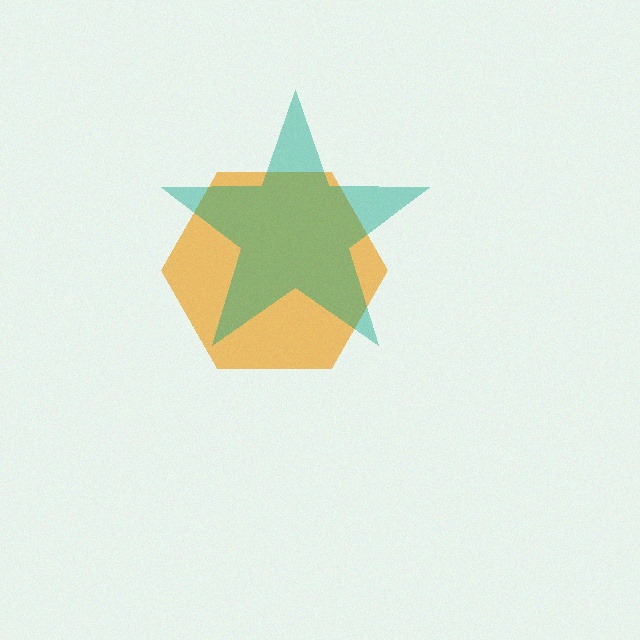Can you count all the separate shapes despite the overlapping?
Yes, there are 2 separate shapes.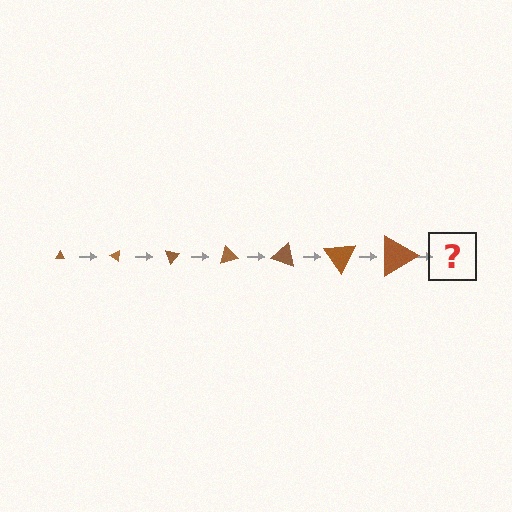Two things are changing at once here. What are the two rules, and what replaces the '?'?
The two rules are that the triangle grows larger each step and it rotates 35 degrees each step. The '?' should be a triangle, larger than the previous one and rotated 245 degrees from the start.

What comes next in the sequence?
The next element should be a triangle, larger than the previous one and rotated 245 degrees from the start.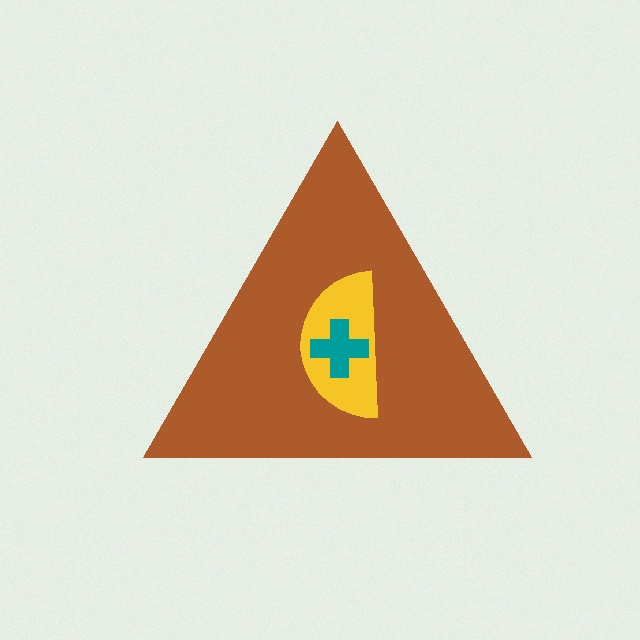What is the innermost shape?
The teal cross.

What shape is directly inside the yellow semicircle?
The teal cross.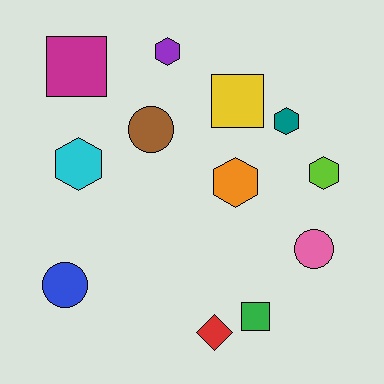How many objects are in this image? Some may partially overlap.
There are 12 objects.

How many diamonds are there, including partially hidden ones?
There is 1 diamond.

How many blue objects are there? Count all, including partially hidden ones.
There is 1 blue object.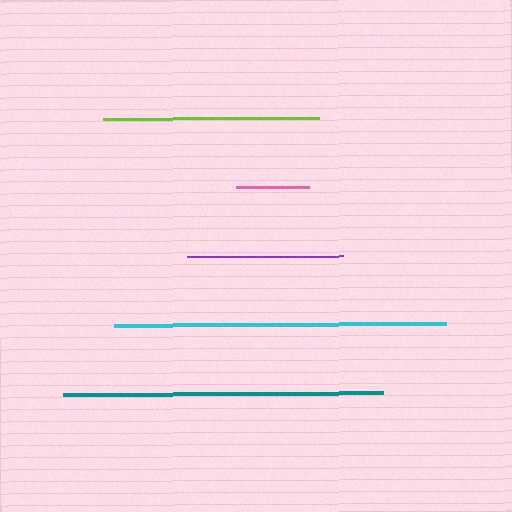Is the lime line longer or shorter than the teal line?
The teal line is longer than the lime line.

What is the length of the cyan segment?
The cyan segment is approximately 332 pixels long.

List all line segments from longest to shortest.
From longest to shortest: cyan, teal, lime, purple, pink.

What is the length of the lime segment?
The lime segment is approximately 216 pixels long.